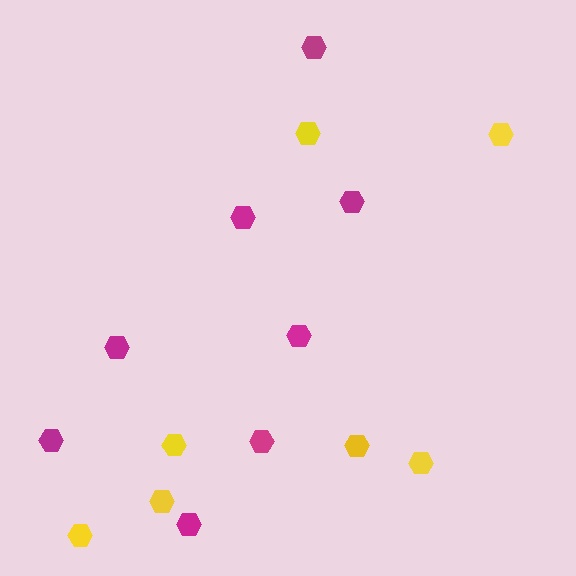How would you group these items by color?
There are 2 groups: one group of yellow hexagons (7) and one group of magenta hexagons (8).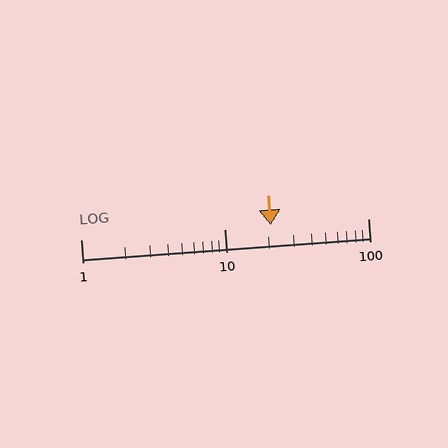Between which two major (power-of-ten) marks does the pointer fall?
The pointer is between 10 and 100.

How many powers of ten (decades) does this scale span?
The scale spans 2 decades, from 1 to 100.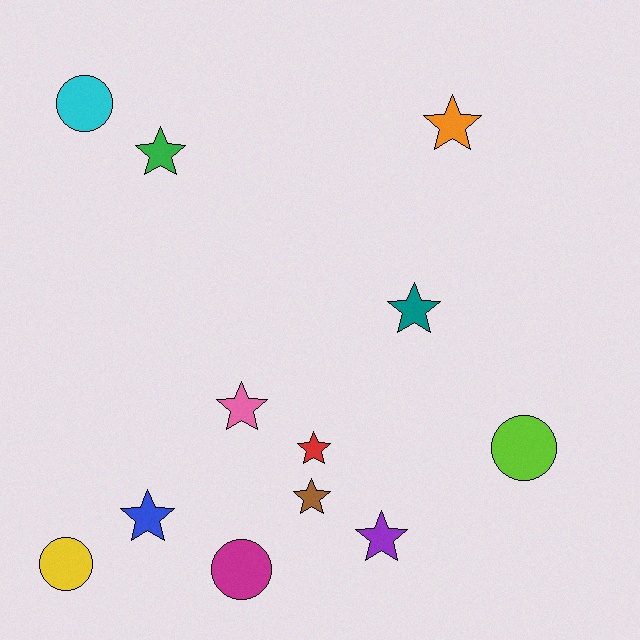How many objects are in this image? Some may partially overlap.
There are 12 objects.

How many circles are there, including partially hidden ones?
There are 4 circles.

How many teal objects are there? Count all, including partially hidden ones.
There is 1 teal object.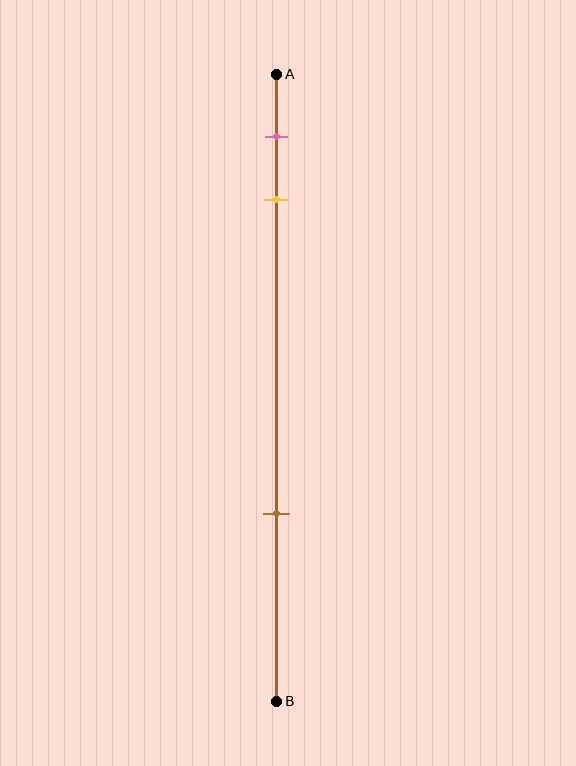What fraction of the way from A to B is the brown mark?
The brown mark is approximately 70% (0.7) of the way from A to B.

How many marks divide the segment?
There are 3 marks dividing the segment.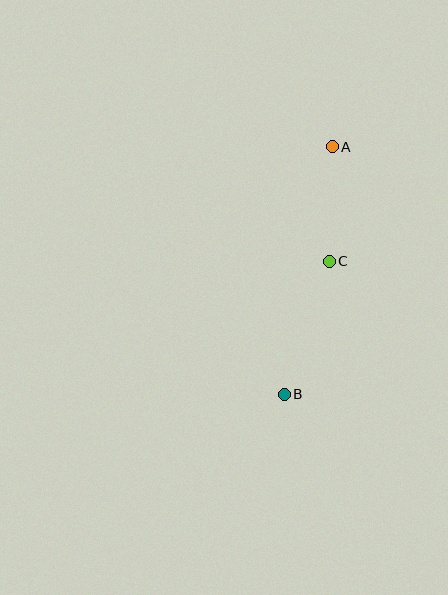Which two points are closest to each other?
Points A and C are closest to each other.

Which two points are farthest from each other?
Points A and B are farthest from each other.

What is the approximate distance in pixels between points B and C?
The distance between B and C is approximately 140 pixels.